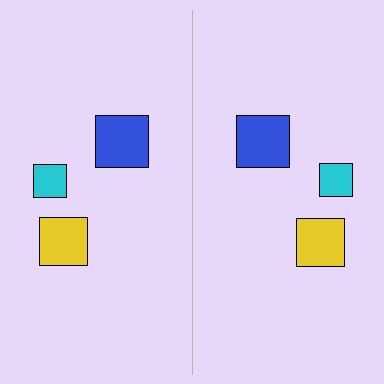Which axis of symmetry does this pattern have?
The pattern has a vertical axis of symmetry running through the center of the image.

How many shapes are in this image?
There are 6 shapes in this image.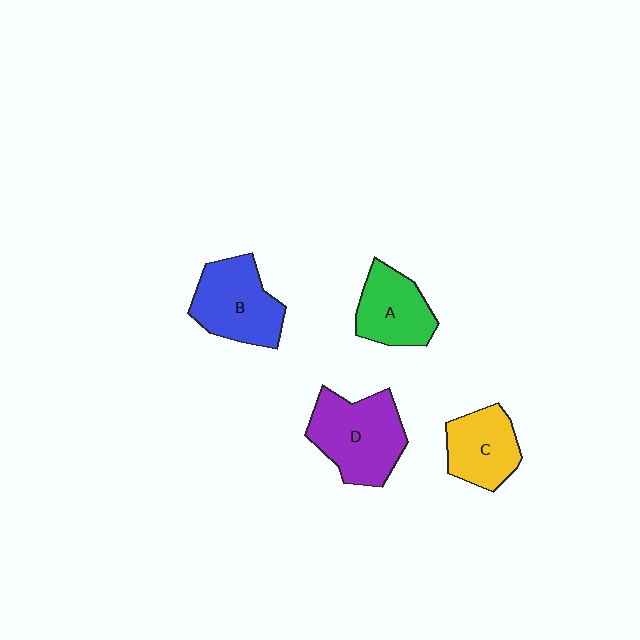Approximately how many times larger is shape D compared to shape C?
Approximately 1.4 times.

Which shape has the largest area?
Shape D (purple).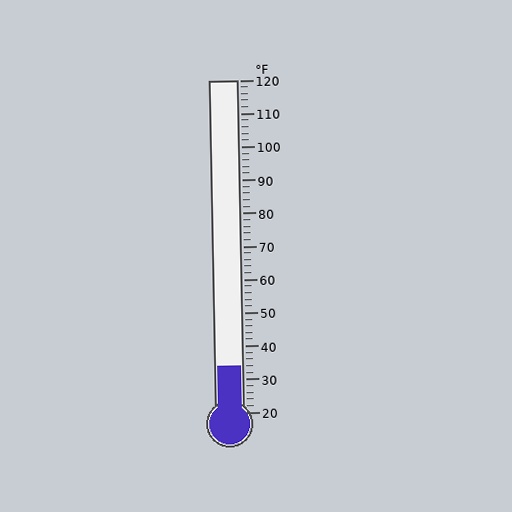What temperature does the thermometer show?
The thermometer shows approximately 34°F.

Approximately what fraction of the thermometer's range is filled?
The thermometer is filled to approximately 15% of its range.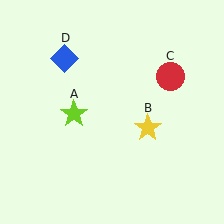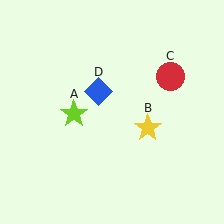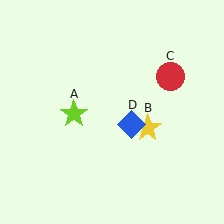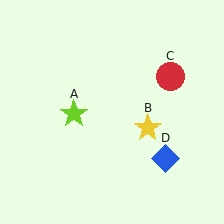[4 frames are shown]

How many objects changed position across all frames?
1 object changed position: blue diamond (object D).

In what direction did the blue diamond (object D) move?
The blue diamond (object D) moved down and to the right.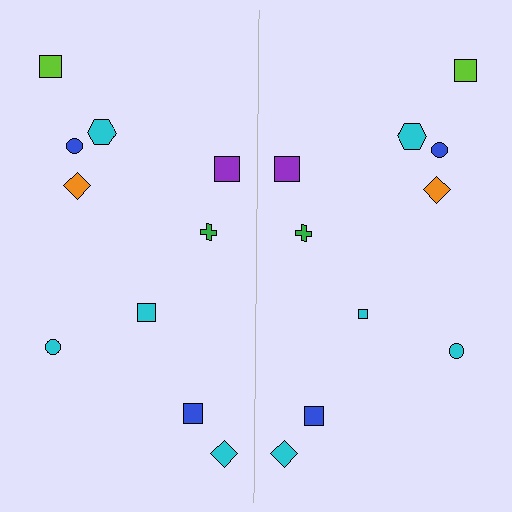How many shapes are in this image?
There are 20 shapes in this image.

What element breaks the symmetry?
The cyan square on the right side has a different size than its mirror counterpart.